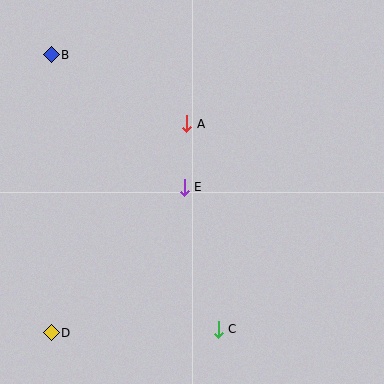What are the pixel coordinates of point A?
Point A is at (187, 124).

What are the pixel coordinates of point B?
Point B is at (51, 55).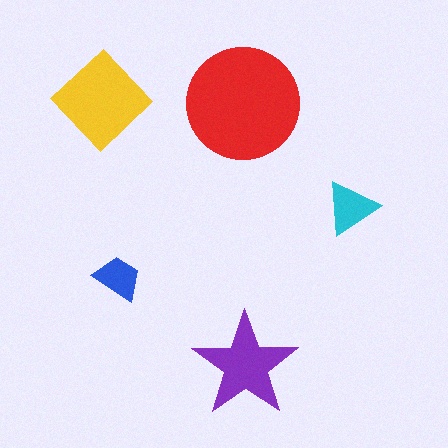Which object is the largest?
The red circle.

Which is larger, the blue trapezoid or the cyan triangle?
The cyan triangle.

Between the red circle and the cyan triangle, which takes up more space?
The red circle.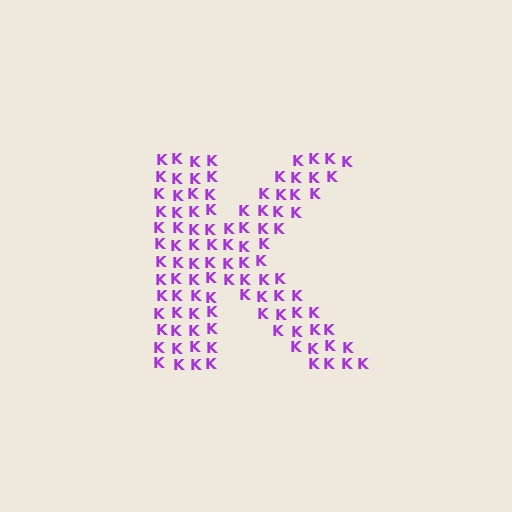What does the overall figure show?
The overall figure shows the letter K.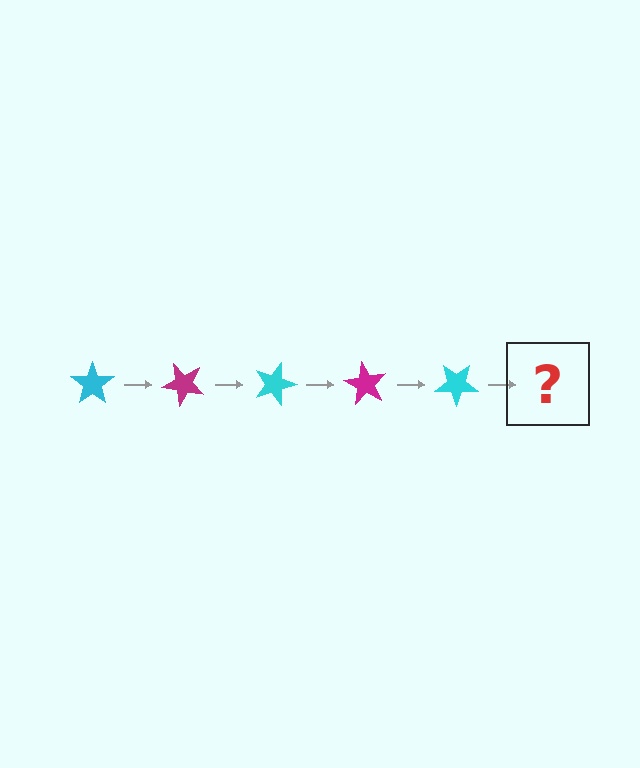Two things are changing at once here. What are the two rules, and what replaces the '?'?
The two rules are that it rotates 45 degrees each step and the color cycles through cyan and magenta. The '?' should be a magenta star, rotated 225 degrees from the start.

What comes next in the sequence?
The next element should be a magenta star, rotated 225 degrees from the start.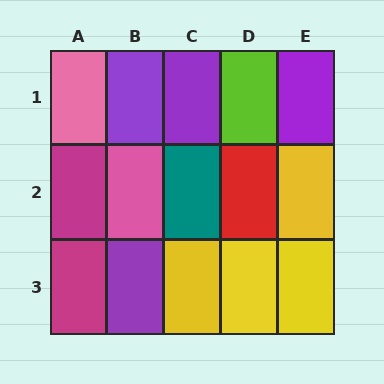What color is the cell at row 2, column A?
Magenta.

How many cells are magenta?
2 cells are magenta.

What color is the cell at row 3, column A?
Magenta.